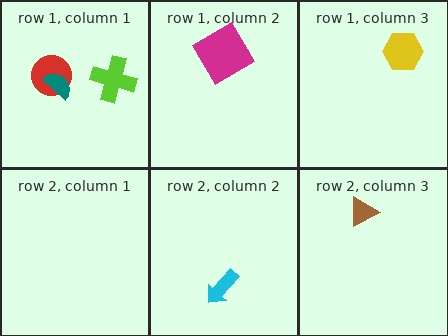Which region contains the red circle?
The row 1, column 1 region.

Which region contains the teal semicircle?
The row 1, column 1 region.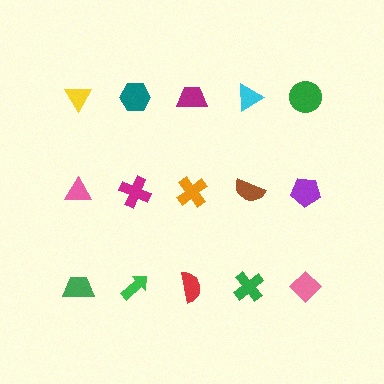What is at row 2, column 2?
A magenta cross.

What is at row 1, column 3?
A magenta trapezoid.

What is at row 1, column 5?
A green circle.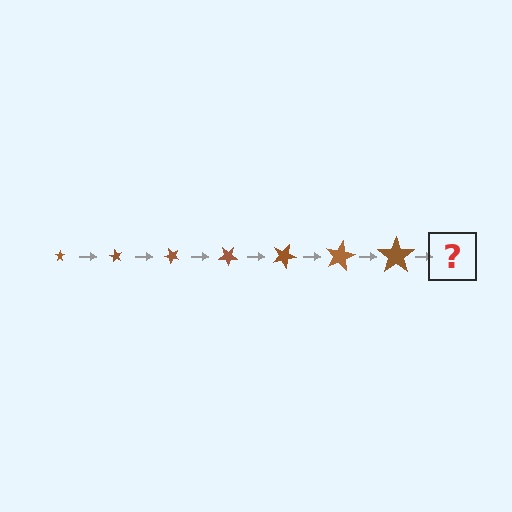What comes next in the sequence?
The next element should be a star, larger than the previous one and rotated 420 degrees from the start.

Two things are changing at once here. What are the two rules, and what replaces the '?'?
The two rules are that the star grows larger each step and it rotates 60 degrees each step. The '?' should be a star, larger than the previous one and rotated 420 degrees from the start.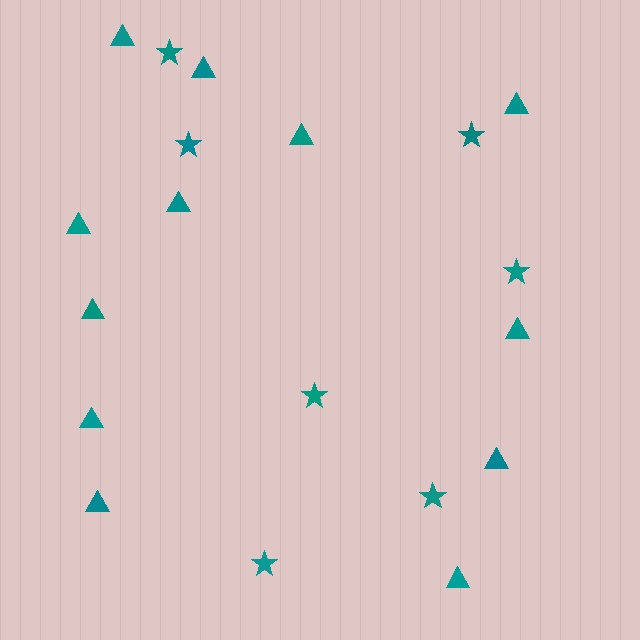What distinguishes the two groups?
There are 2 groups: one group of triangles (12) and one group of stars (7).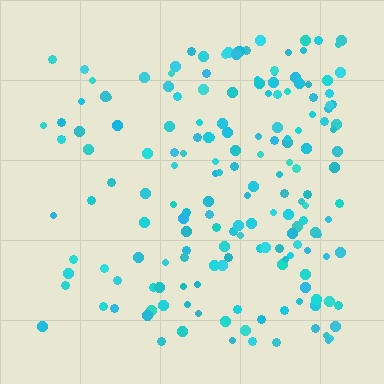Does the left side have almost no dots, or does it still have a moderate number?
Still a moderate number, just noticeably fewer than the right.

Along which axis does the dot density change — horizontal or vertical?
Horizontal.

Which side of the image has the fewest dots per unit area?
The left.